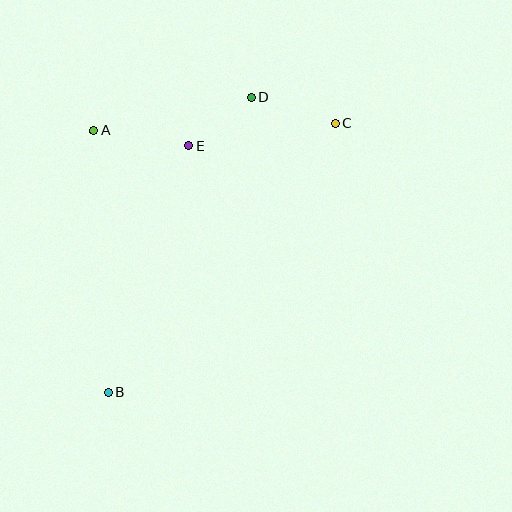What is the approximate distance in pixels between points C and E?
The distance between C and E is approximately 149 pixels.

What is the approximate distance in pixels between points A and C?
The distance between A and C is approximately 242 pixels.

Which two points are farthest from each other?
Points B and C are farthest from each other.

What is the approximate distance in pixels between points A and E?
The distance between A and E is approximately 96 pixels.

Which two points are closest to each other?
Points D and E are closest to each other.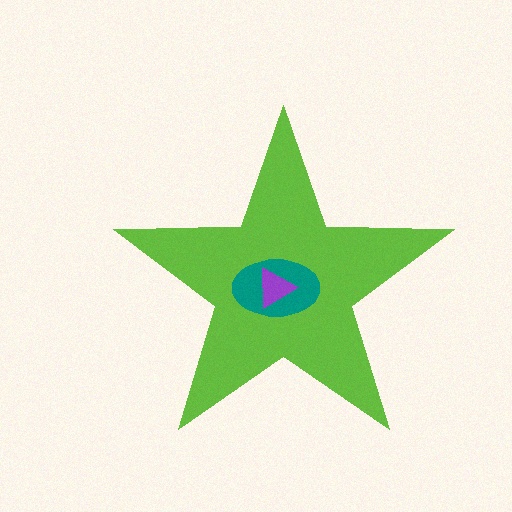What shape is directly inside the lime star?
The teal ellipse.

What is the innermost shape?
The purple triangle.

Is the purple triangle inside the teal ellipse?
Yes.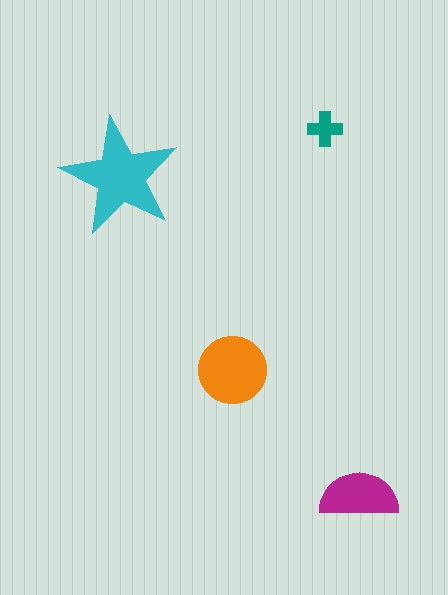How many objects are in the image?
There are 4 objects in the image.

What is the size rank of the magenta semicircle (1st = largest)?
3rd.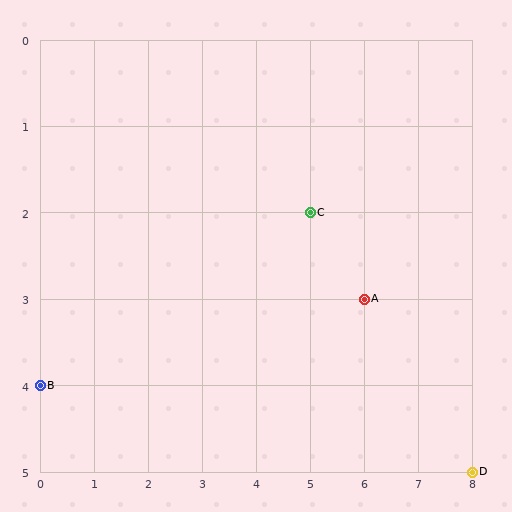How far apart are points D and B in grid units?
Points D and B are 8 columns and 1 row apart (about 8.1 grid units diagonally).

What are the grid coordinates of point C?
Point C is at grid coordinates (5, 2).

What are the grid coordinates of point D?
Point D is at grid coordinates (8, 5).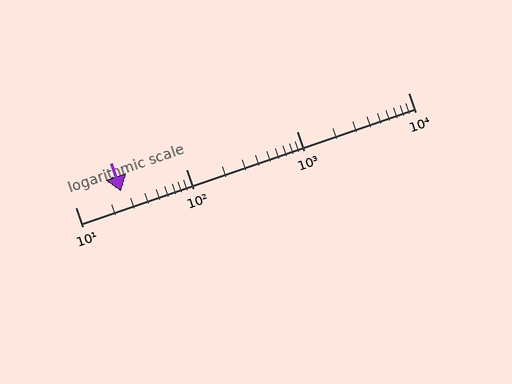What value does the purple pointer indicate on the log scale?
The pointer indicates approximately 26.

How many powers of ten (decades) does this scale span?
The scale spans 3 decades, from 10 to 10000.